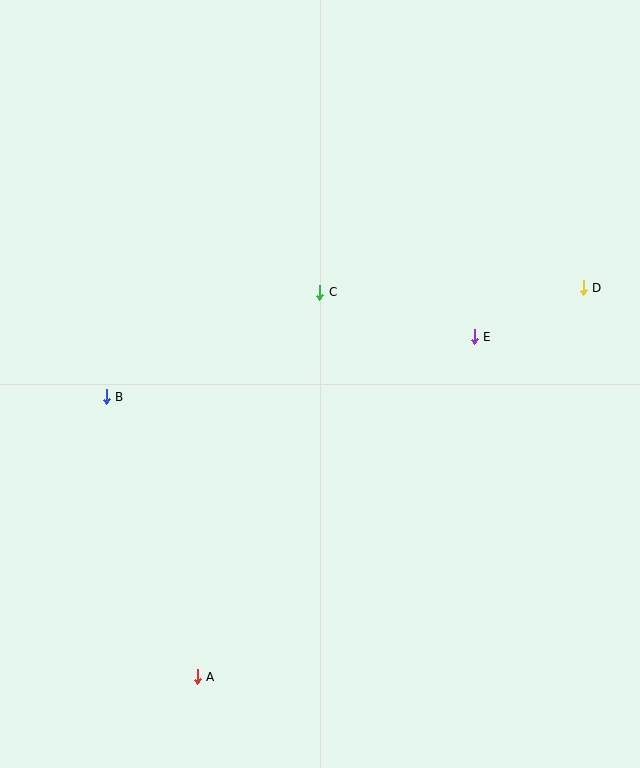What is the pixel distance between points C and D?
The distance between C and D is 263 pixels.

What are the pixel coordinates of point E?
Point E is at (474, 337).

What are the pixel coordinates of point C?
Point C is at (320, 292).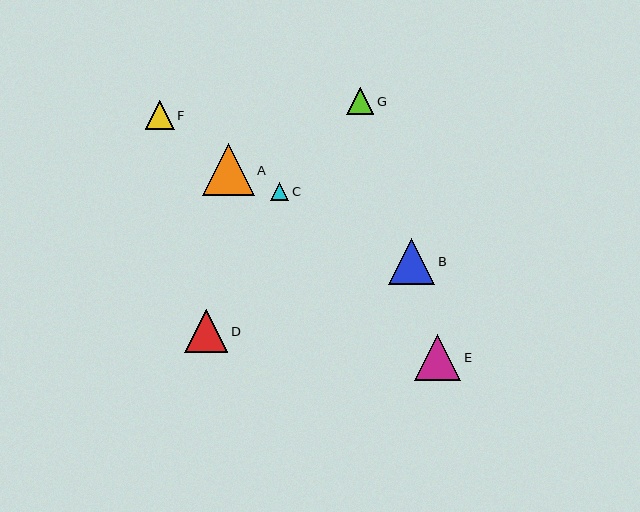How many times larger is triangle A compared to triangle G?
Triangle A is approximately 1.9 times the size of triangle G.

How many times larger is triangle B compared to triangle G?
Triangle B is approximately 1.7 times the size of triangle G.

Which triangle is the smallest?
Triangle C is the smallest with a size of approximately 18 pixels.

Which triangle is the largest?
Triangle A is the largest with a size of approximately 52 pixels.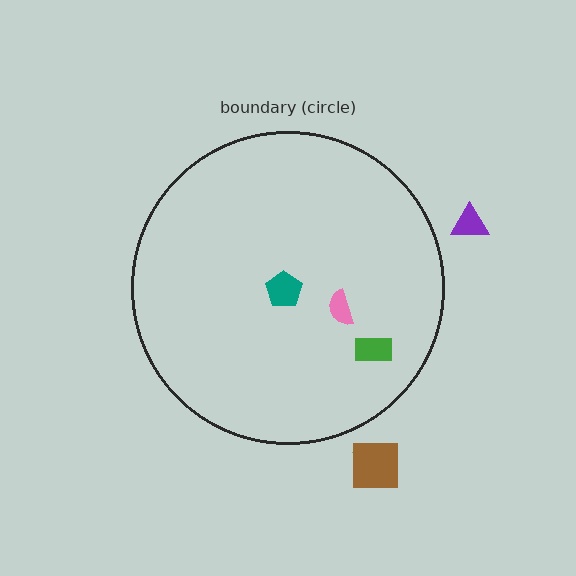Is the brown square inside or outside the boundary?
Outside.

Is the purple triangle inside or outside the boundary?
Outside.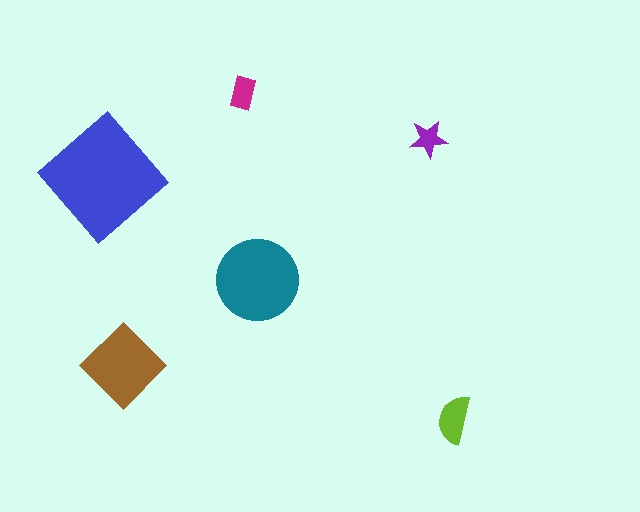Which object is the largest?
The blue diamond.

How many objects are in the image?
There are 6 objects in the image.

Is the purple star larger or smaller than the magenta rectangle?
Smaller.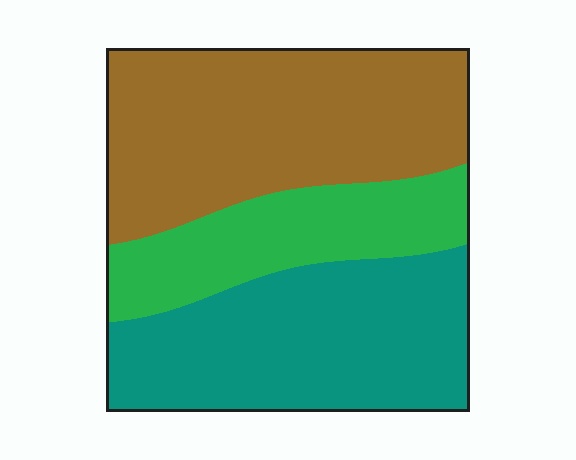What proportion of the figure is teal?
Teal takes up about three eighths (3/8) of the figure.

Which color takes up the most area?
Brown, at roughly 40%.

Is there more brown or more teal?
Brown.